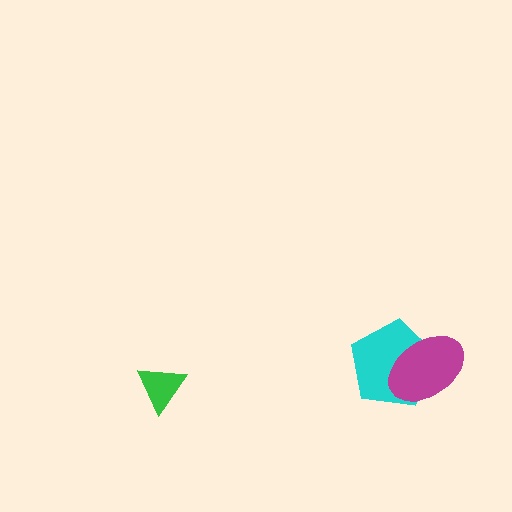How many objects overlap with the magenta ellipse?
1 object overlaps with the magenta ellipse.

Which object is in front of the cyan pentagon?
The magenta ellipse is in front of the cyan pentagon.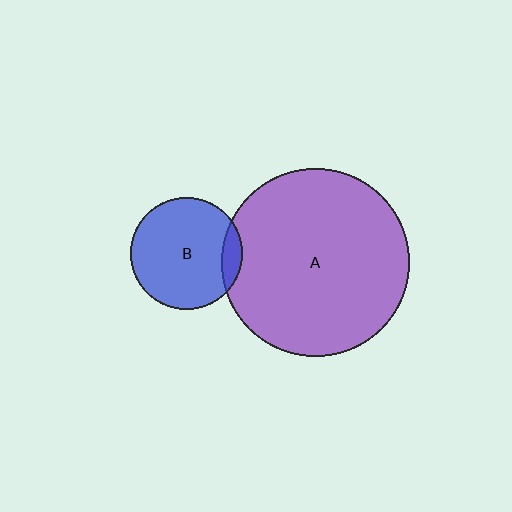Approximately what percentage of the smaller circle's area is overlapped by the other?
Approximately 10%.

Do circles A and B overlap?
Yes.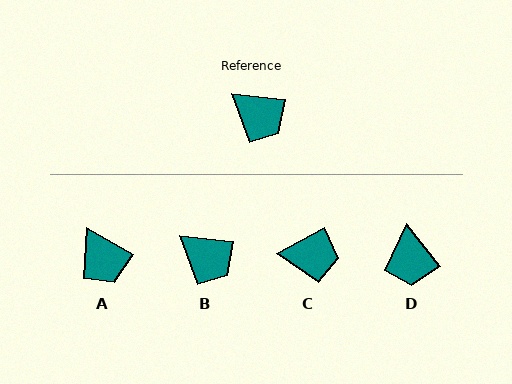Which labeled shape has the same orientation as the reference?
B.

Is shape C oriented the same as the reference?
No, it is off by about 34 degrees.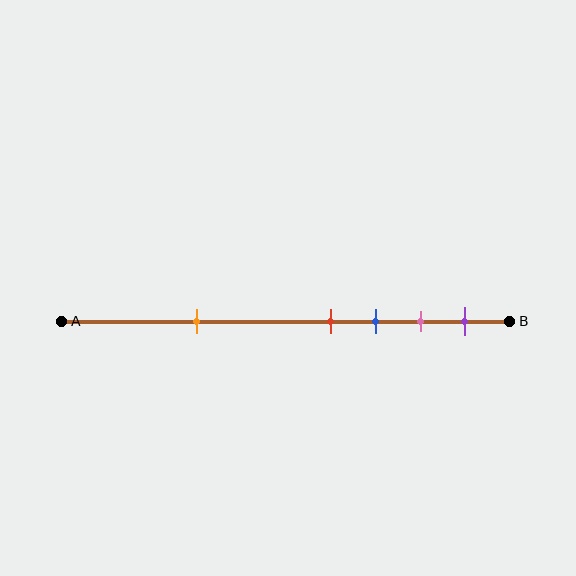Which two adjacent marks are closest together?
The red and blue marks are the closest adjacent pair.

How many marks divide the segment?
There are 5 marks dividing the segment.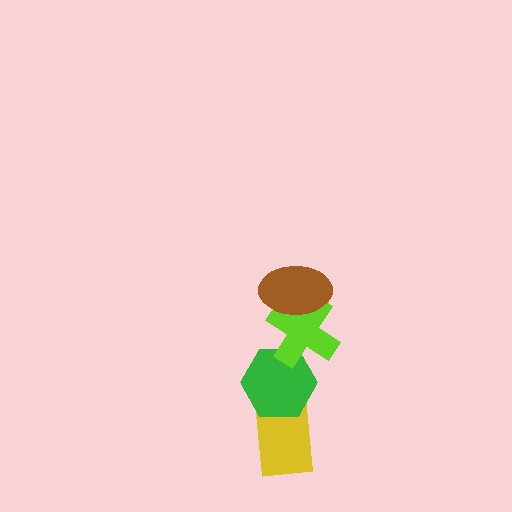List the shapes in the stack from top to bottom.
From top to bottom: the brown ellipse, the lime cross, the green hexagon, the yellow rectangle.